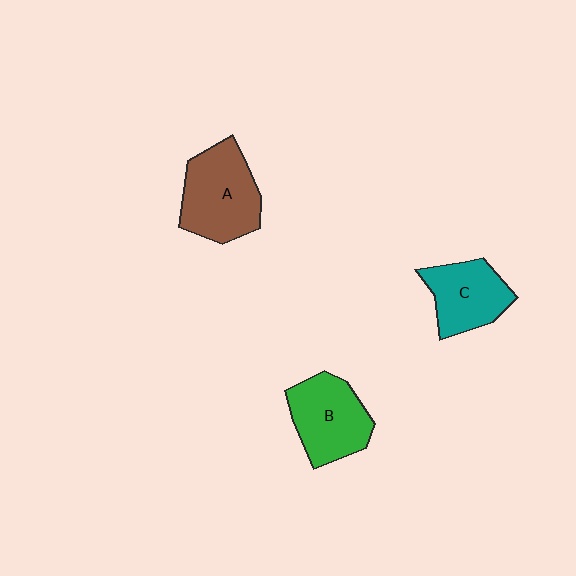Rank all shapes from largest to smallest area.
From largest to smallest: A (brown), B (green), C (teal).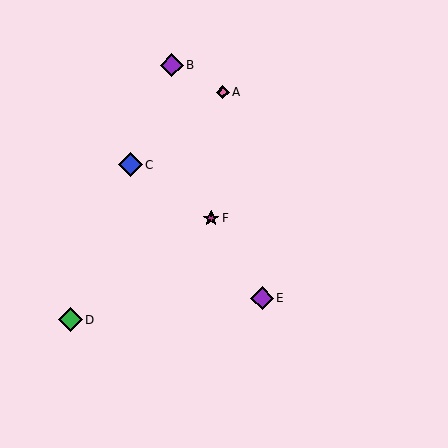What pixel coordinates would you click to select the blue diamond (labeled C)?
Click at (130, 165) to select the blue diamond C.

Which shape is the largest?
The green diamond (labeled D) is the largest.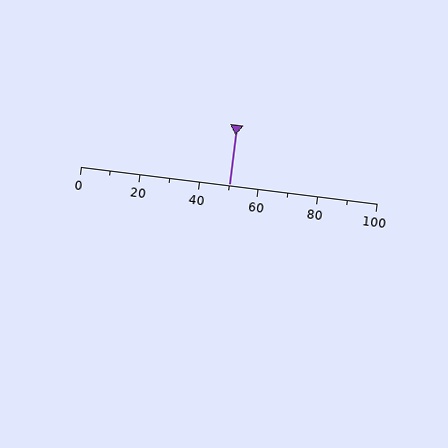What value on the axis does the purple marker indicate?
The marker indicates approximately 50.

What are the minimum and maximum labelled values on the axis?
The axis runs from 0 to 100.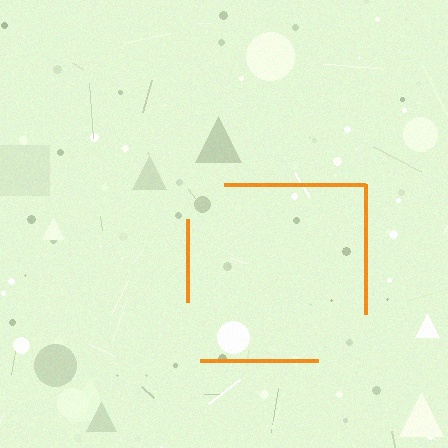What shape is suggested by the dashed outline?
The dashed outline suggests a square.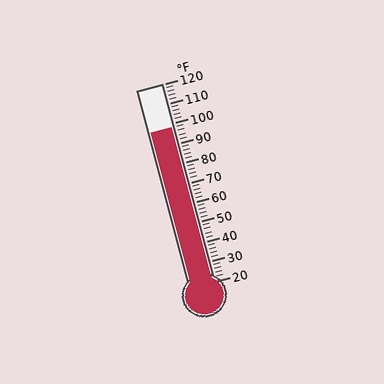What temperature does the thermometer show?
The thermometer shows approximately 98°F.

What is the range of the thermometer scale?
The thermometer scale ranges from 20°F to 120°F.